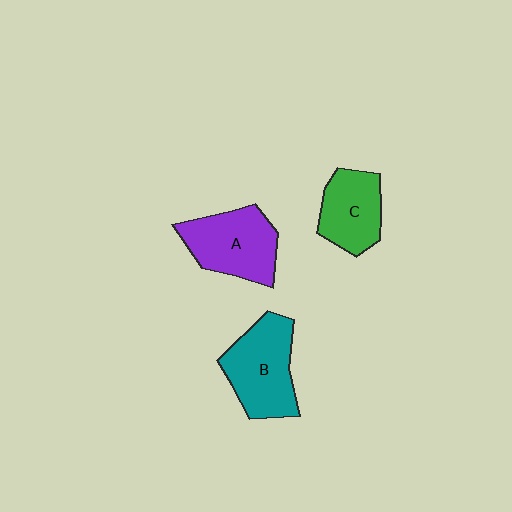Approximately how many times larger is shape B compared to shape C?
Approximately 1.3 times.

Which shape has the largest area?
Shape B (teal).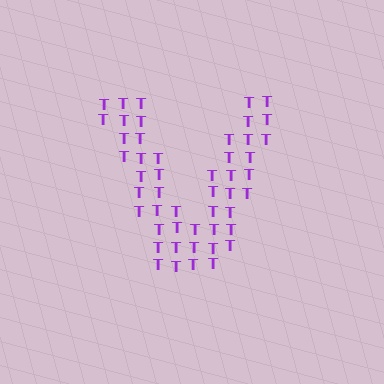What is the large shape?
The large shape is the letter V.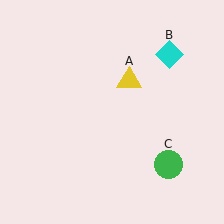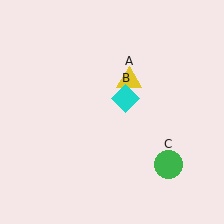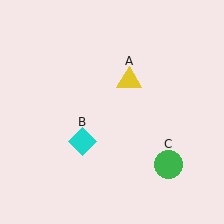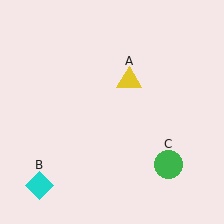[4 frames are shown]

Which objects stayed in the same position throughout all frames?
Yellow triangle (object A) and green circle (object C) remained stationary.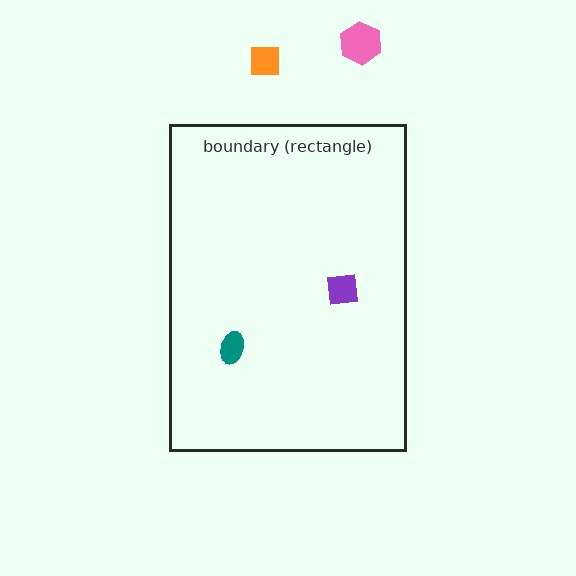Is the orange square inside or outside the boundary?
Outside.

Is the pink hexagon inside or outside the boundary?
Outside.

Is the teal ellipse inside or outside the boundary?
Inside.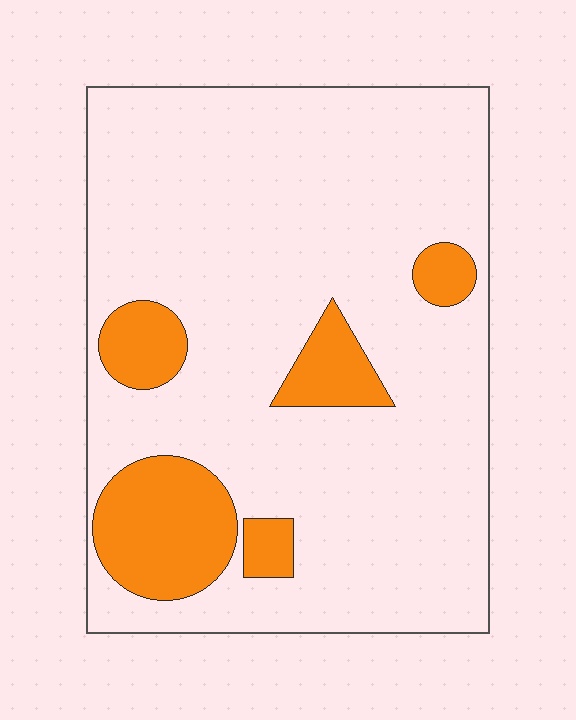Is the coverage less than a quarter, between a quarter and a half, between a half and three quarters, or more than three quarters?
Less than a quarter.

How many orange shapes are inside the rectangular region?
5.